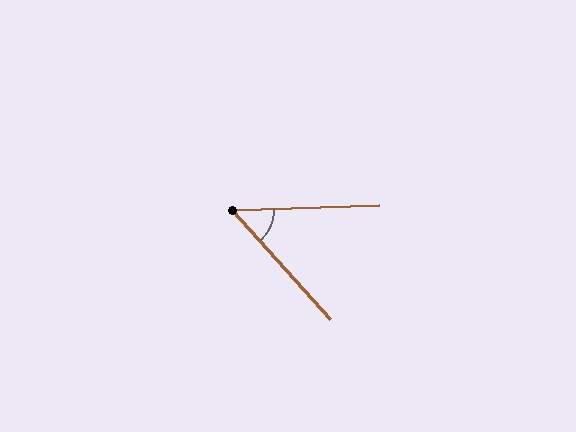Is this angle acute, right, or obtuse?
It is acute.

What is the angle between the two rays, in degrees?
Approximately 50 degrees.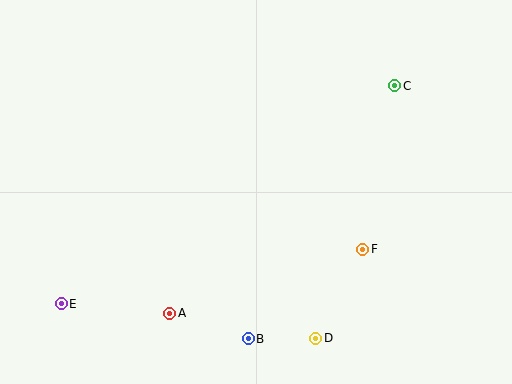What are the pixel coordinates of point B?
Point B is at (248, 339).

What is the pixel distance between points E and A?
The distance between E and A is 109 pixels.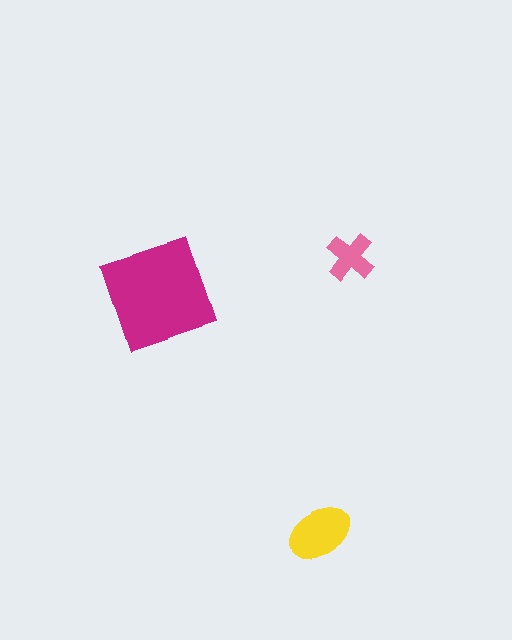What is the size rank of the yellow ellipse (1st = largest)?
2nd.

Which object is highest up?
The pink cross is topmost.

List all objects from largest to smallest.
The magenta diamond, the yellow ellipse, the pink cross.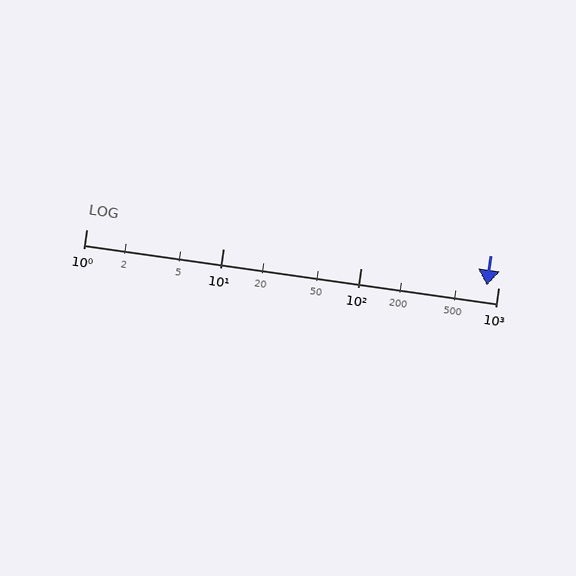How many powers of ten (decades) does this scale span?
The scale spans 3 decades, from 1 to 1000.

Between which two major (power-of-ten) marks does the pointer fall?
The pointer is between 100 and 1000.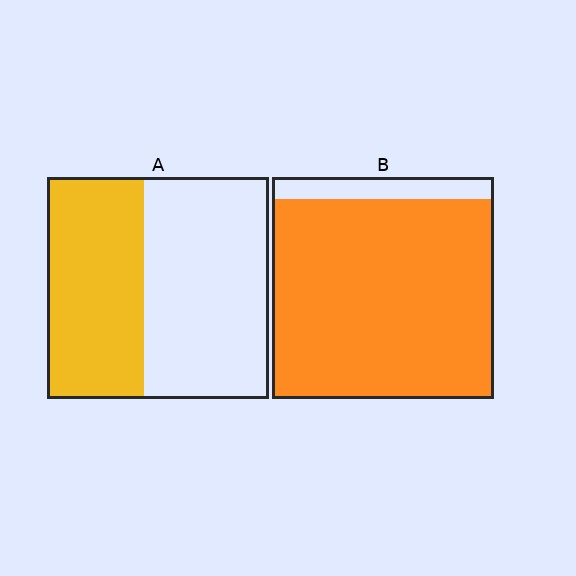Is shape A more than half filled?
No.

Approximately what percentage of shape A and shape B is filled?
A is approximately 45% and B is approximately 90%.